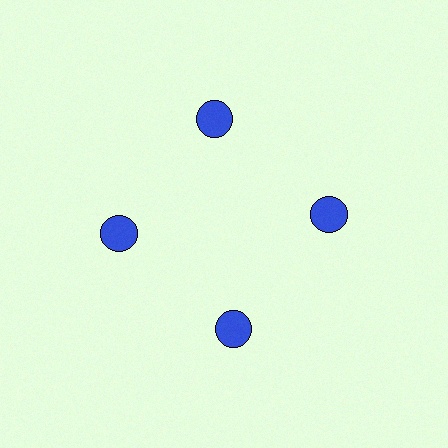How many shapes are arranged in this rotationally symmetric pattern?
There are 4 shapes, arranged in 4 groups of 1.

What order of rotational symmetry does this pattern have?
This pattern has 4-fold rotational symmetry.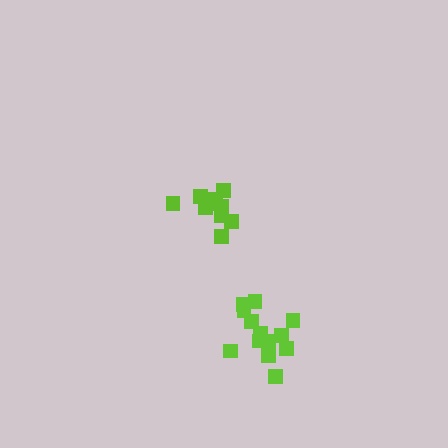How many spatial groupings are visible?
There are 2 spatial groupings.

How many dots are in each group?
Group 1: 10 dots, Group 2: 13 dots (23 total).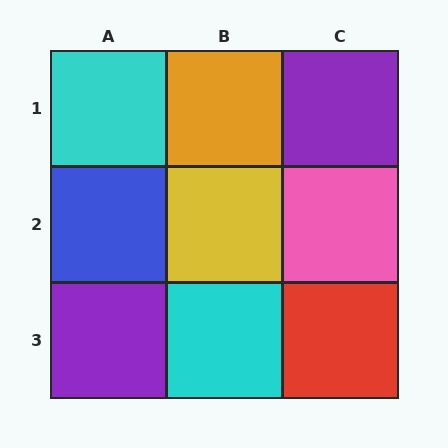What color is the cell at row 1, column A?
Cyan.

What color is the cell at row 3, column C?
Red.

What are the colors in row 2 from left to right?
Blue, yellow, pink.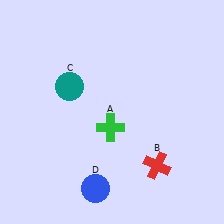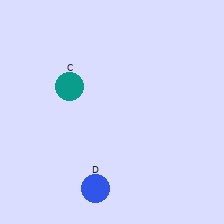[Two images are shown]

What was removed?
The green cross (A), the red cross (B) were removed in Image 2.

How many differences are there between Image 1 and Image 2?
There are 2 differences between the two images.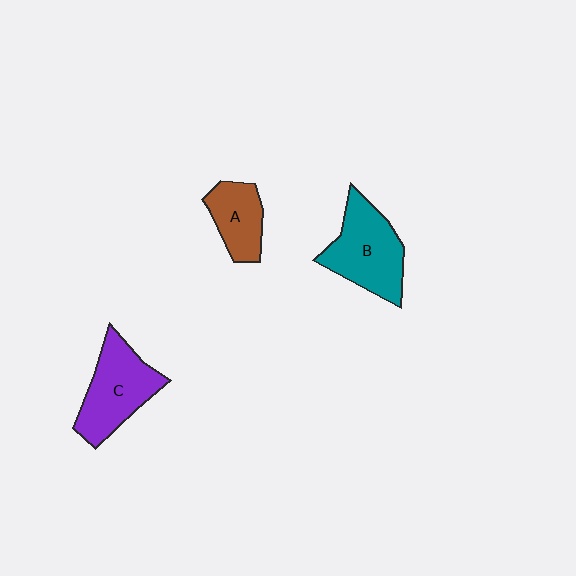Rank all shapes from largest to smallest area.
From largest to smallest: B (teal), C (purple), A (brown).